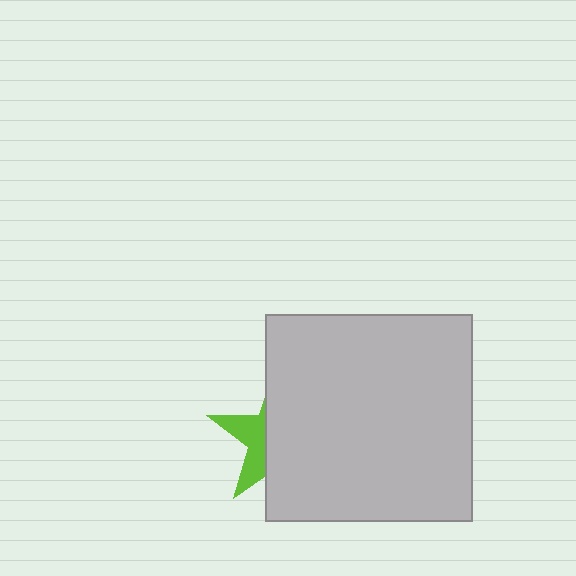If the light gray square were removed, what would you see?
You would see the complete lime star.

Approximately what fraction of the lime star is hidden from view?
Roughly 66% of the lime star is hidden behind the light gray square.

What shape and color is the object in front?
The object in front is a light gray square.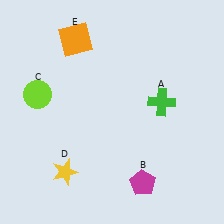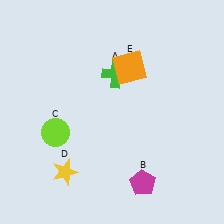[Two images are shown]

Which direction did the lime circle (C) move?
The lime circle (C) moved down.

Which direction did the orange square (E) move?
The orange square (E) moved right.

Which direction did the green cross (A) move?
The green cross (A) moved left.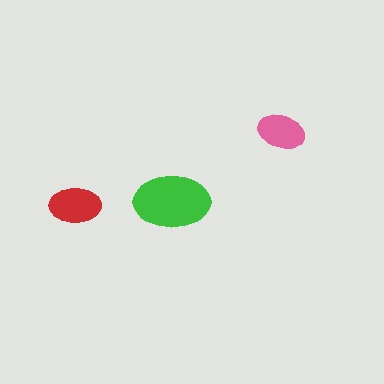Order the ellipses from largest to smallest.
the green one, the red one, the pink one.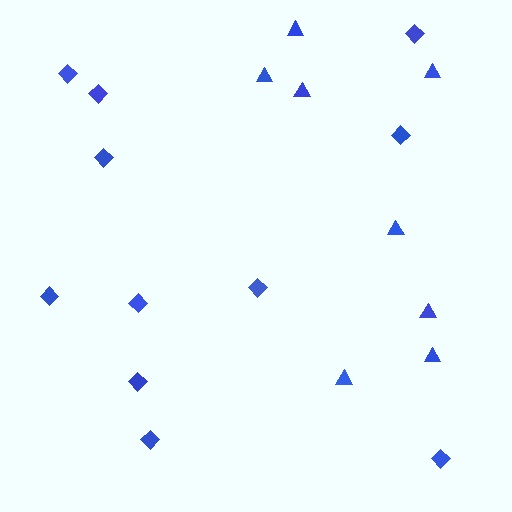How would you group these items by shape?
There are 2 groups: one group of triangles (8) and one group of diamonds (11).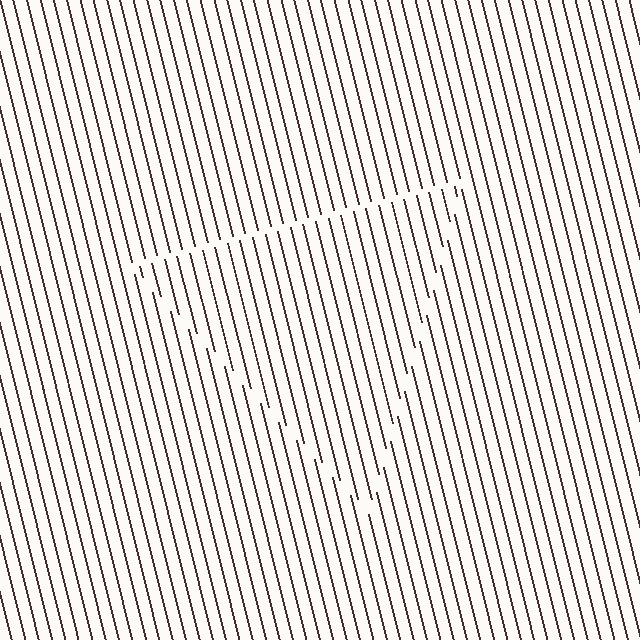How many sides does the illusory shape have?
3 sides — the line-ends trace a triangle.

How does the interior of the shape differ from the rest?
The interior of the shape contains the same grating, shifted by half a period — the contour is defined by the phase discontinuity where line-ends from the inner and outer gratings abut.